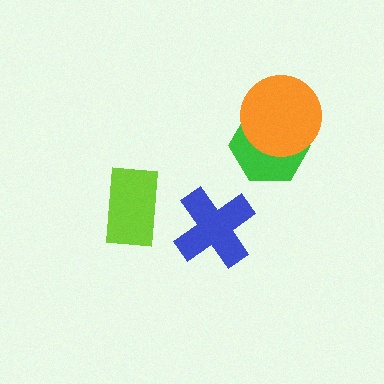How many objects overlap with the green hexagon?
1 object overlaps with the green hexagon.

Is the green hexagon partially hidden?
Yes, it is partially covered by another shape.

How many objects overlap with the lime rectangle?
0 objects overlap with the lime rectangle.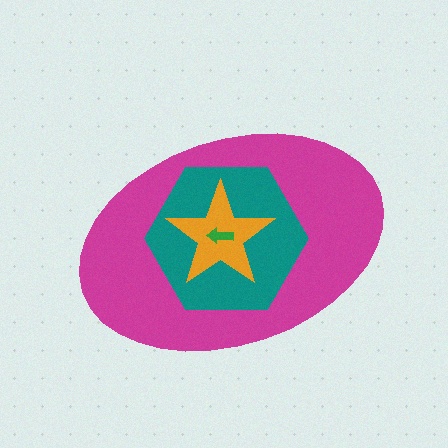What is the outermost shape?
The magenta ellipse.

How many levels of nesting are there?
4.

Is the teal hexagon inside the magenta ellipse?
Yes.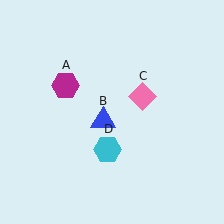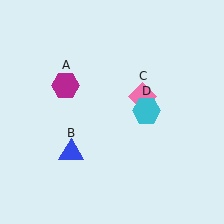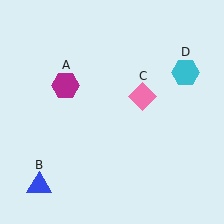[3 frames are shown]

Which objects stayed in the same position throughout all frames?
Magenta hexagon (object A) and pink diamond (object C) remained stationary.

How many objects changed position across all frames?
2 objects changed position: blue triangle (object B), cyan hexagon (object D).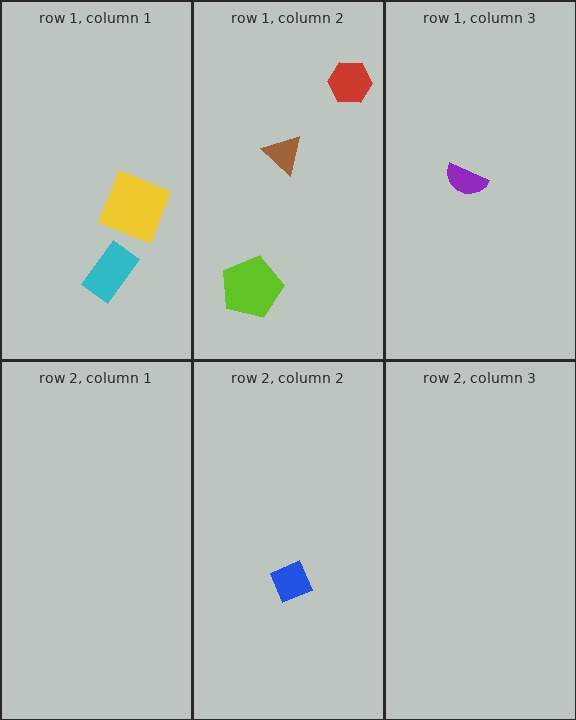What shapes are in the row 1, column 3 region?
The purple semicircle.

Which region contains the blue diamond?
The row 2, column 2 region.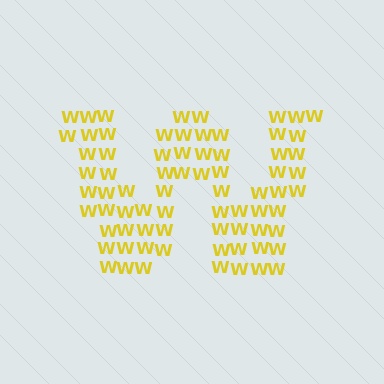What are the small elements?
The small elements are letter W's.